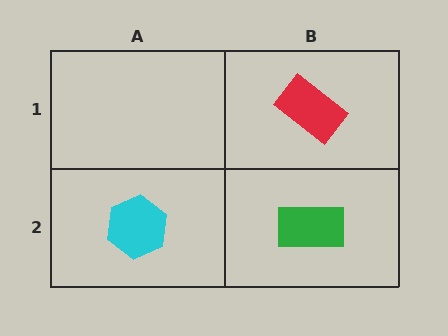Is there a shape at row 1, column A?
No, that cell is empty.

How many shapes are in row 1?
1 shape.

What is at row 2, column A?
A cyan hexagon.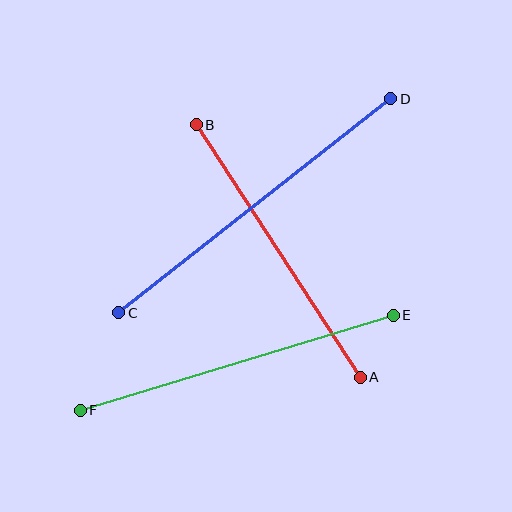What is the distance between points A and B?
The distance is approximately 301 pixels.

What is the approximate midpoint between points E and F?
The midpoint is at approximately (237, 363) pixels.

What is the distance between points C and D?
The distance is approximately 346 pixels.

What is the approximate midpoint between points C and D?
The midpoint is at approximately (255, 206) pixels.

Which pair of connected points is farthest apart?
Points C and D are farthest apart.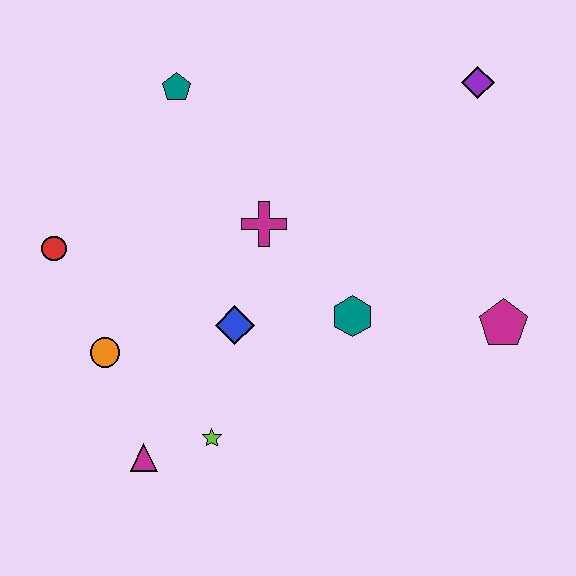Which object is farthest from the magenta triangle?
The purple diamond is farthest from the magenta triangle.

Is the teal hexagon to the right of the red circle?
Yes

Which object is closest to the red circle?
The orange circle is closest to the red circle.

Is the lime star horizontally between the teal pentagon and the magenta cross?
Yes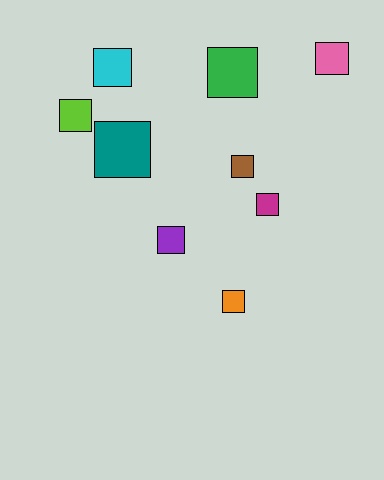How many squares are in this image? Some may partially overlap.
There are 9 squares.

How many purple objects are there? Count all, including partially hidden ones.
There is 1 purple object.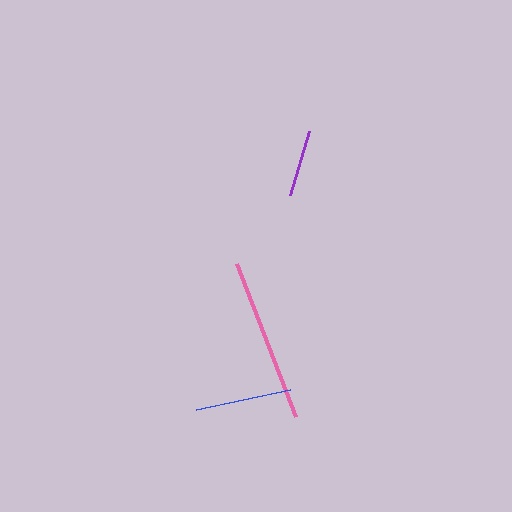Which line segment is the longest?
The pink line is the longest at approximately 163 pixels.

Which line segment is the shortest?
The purple line is the shortest at approximately 67 pixels.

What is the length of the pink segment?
The pink segment is approximately 163 pixels long.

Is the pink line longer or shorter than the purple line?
The pink line is longer than the purple line.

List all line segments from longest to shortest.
From longest to shortest: pink, blue, purple.